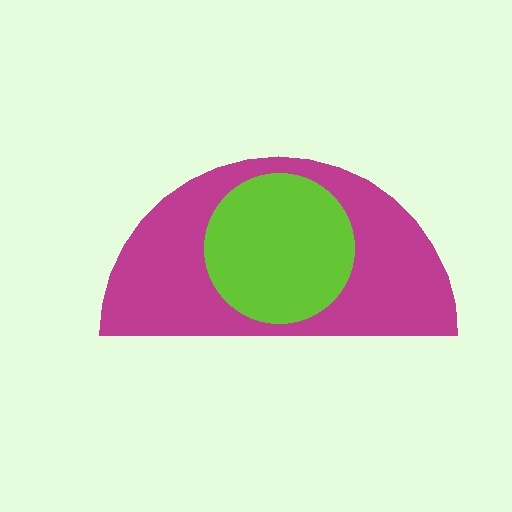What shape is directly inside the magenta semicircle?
The lime circle.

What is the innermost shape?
The lime circle.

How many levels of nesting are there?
2.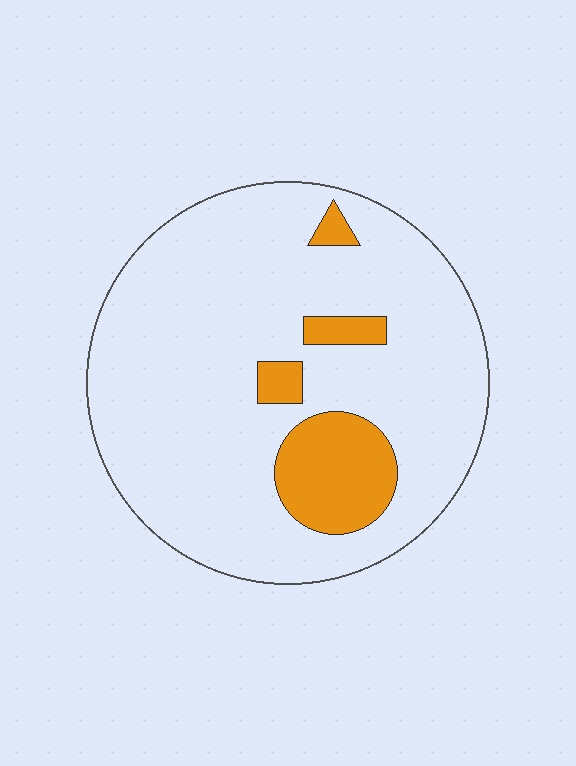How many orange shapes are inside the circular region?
4.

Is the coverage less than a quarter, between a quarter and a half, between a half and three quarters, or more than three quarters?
Less than a quarter.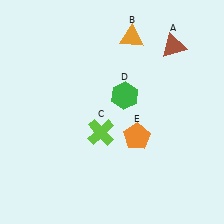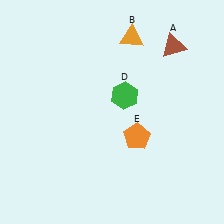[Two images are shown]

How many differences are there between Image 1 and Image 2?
There is 1 difference between the two images.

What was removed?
The lime cross (C) was removed in Image 2.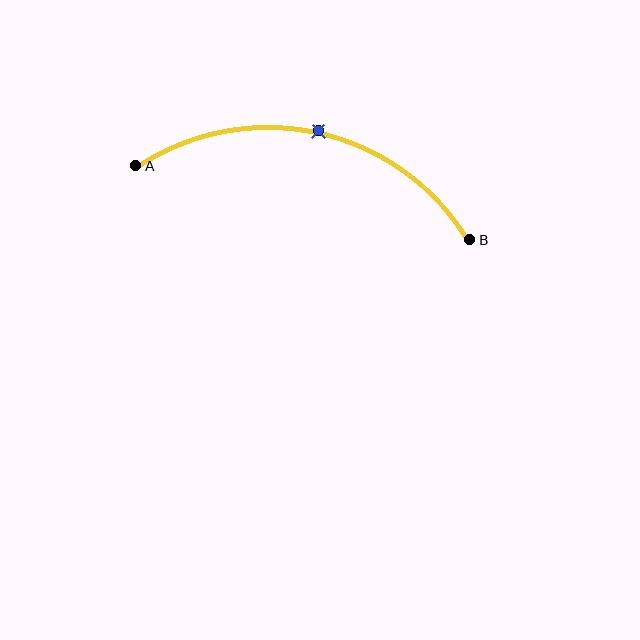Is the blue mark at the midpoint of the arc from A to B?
Yes. The blue mark lies on the arc at equal arc-length from both A and B — it is the arc midpoint.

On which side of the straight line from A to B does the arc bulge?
The arc bulges above the straight line connecting A and B.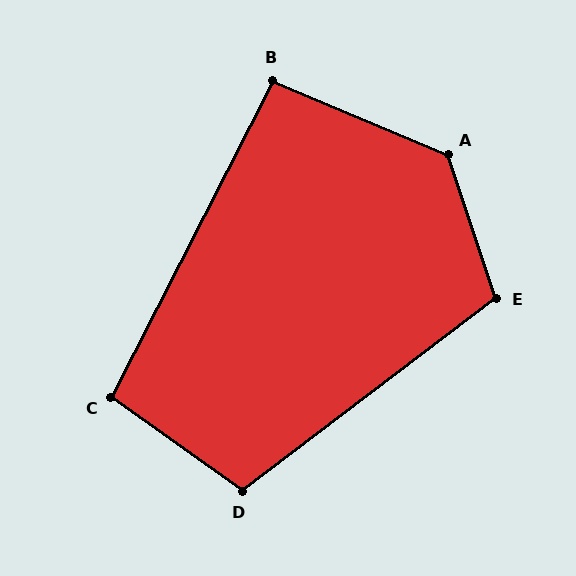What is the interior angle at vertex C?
Approximately 98 degrees (obtuse).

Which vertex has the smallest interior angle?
B, at approximately 94 degrees.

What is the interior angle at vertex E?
Approximately 109 degrees (obtuse).